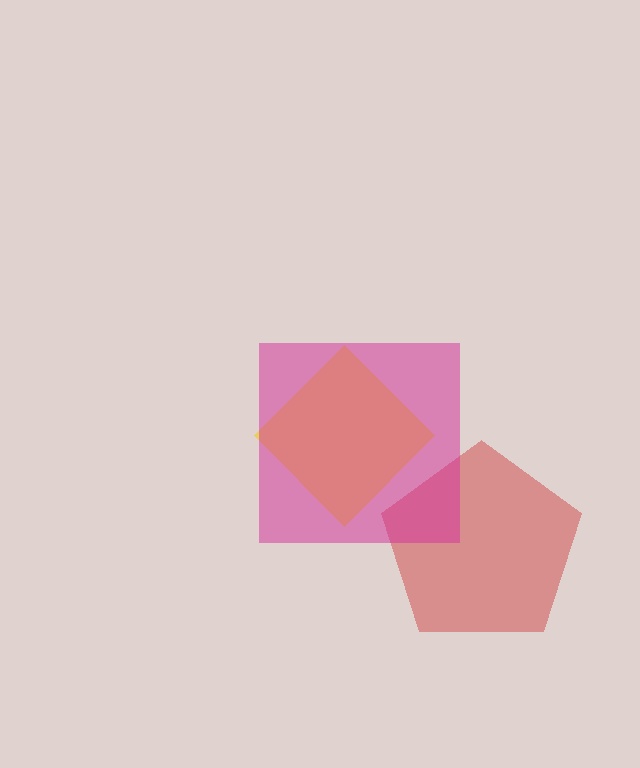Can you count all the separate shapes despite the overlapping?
Yes, there are 3 separate shapes.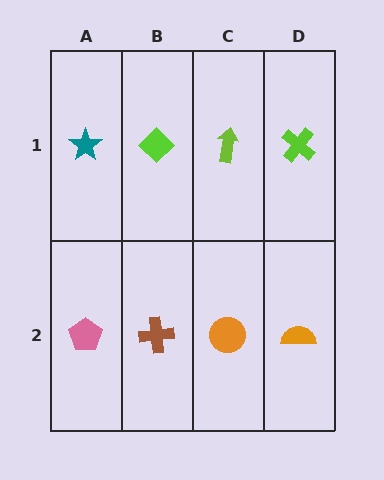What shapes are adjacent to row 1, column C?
An orange circle (row 2, column C), a lime diamond (row 1, column B), a lime cross (row 1, column D).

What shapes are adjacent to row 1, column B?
A brown cross (row 2, column B), a teal star (row 1, column A), a lime arrow (row 1, column C).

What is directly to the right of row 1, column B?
A lime arrow.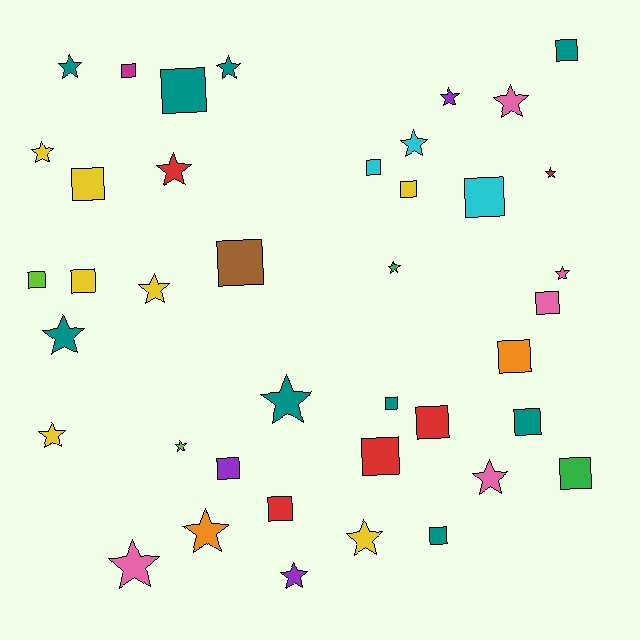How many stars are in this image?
There are 20 stars.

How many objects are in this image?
There are 40 objects.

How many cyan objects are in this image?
There are 3 cyan objects.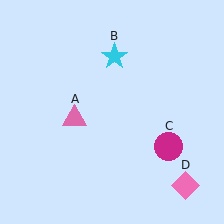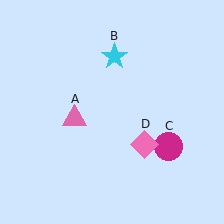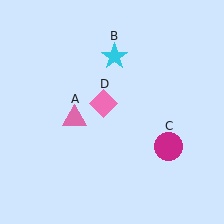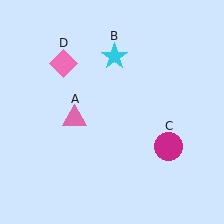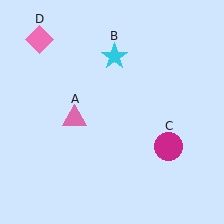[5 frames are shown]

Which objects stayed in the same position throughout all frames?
Pink triangle (object A) and cyan star (object B) and magenta circle (object C) remained stationary.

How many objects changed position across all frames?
1 object changed position: pink diamond (object D).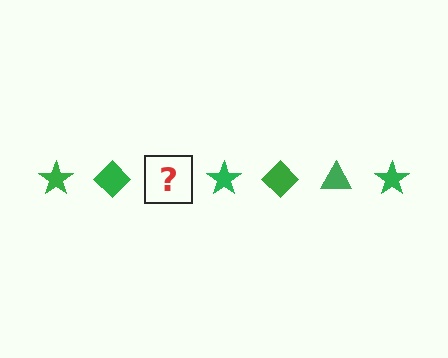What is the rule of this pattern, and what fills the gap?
The rule is that the pattern cycles through star, diamond, triangle shapes in green. The gap should be filled with a green triangle.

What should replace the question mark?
The question mark should be replaced with a green triangle.